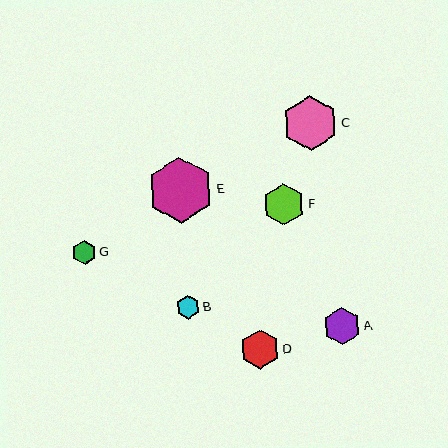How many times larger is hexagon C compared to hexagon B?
Hexagon C is approximately 2.3 times the size of hexagon B.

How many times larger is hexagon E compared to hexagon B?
Hexagon E is approximately 2.8 times the size of hexagon B.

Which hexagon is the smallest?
Hexagon B is the smallest with a size of approximately 24 pixels.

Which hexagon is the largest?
Hexagon E is the largest with a size of approximately 66 pixels.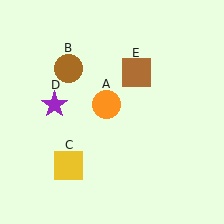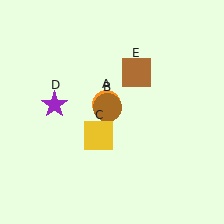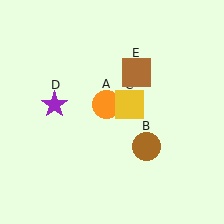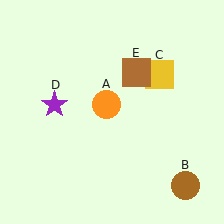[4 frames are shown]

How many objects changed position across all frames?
2 objects changed position: brown circle (object B), yellow square (object C).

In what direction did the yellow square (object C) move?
The yellow square (object C) moved up and to the right.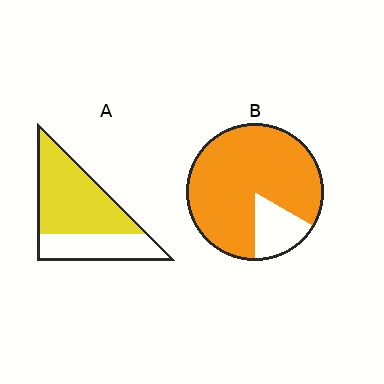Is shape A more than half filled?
Yes.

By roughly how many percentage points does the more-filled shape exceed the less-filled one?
By roughly 20 percentage points (B over A).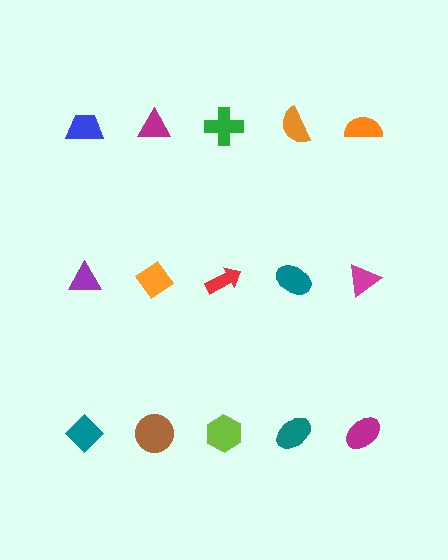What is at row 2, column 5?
A magenta triangle.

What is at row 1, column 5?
An orange semicircle.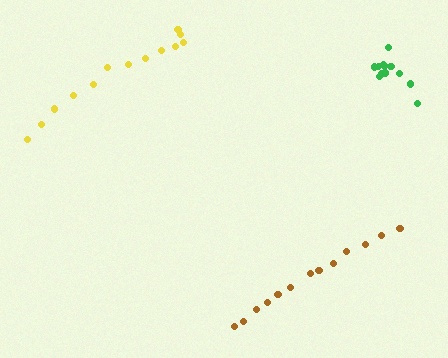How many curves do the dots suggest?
There are 3 distinct paths.